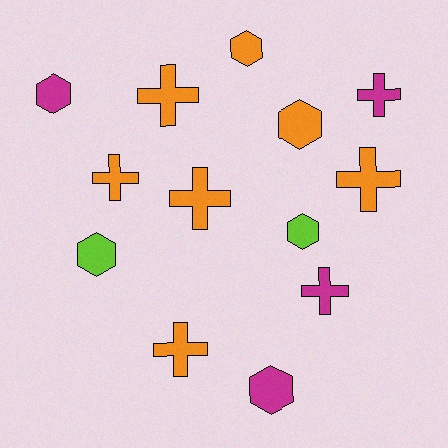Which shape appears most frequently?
Cross, with 7 objects.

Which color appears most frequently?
Orange, with 7 objects.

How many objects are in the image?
There are 13 objects.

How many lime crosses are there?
There are no lime crosses.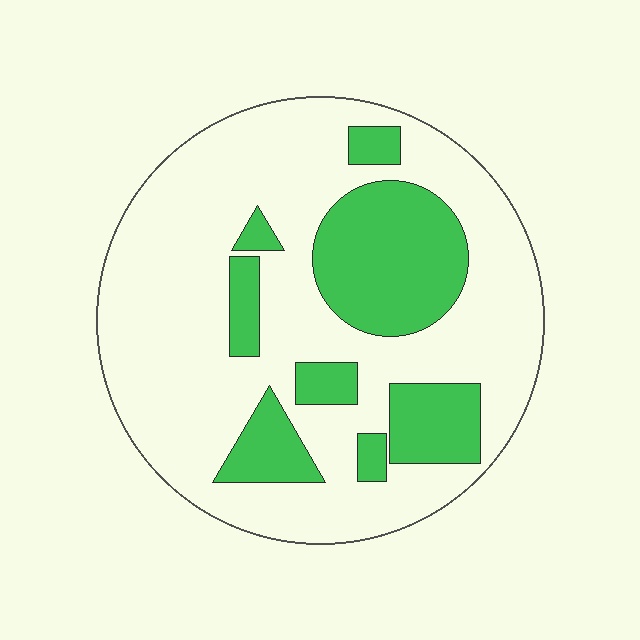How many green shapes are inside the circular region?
8.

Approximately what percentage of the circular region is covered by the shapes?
Approximately 25%.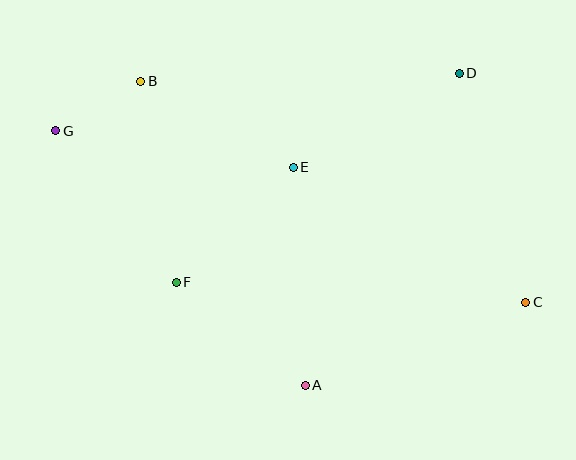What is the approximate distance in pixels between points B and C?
The distance between B and C is approximately 444 pixels.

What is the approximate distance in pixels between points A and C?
The distance between A and C is approximately 235 pixels.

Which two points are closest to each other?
Points B and G are closest to each other.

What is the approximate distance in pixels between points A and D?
The distance between A and D is approximately 348 pixels.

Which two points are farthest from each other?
Points C and G are farthest from each other.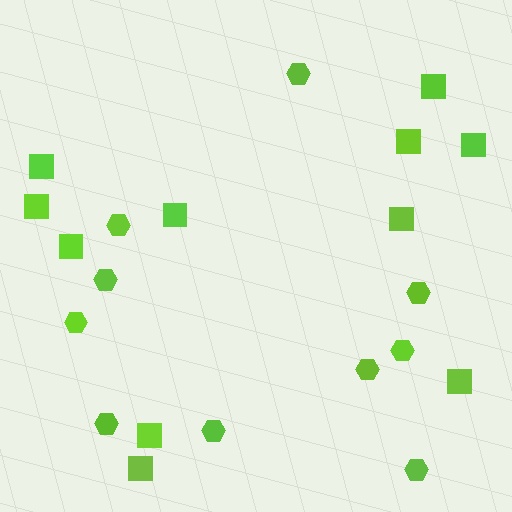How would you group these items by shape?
There are 2 groups: one group of squares (11) and one group of hexagons (10).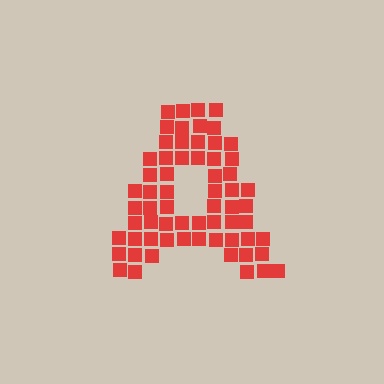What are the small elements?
The small elements are squares.